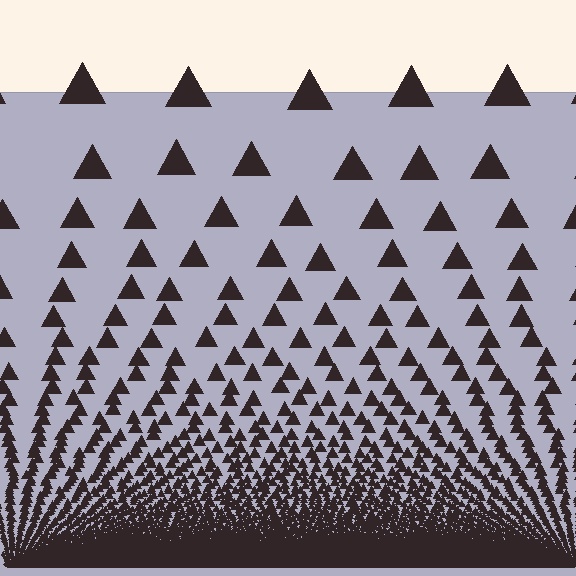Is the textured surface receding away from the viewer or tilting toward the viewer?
The surface appears to tilt toward the viewer. Texture elements get larger and sparser toward the top.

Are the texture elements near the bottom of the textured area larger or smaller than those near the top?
Smaller. The gradient is inverted — elements near the bottom are smaller and denser.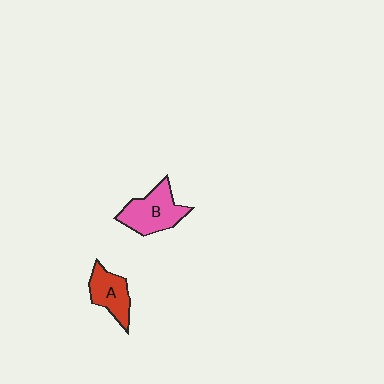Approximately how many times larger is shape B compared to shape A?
Approximately 1.3 times.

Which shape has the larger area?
Shape B (pink).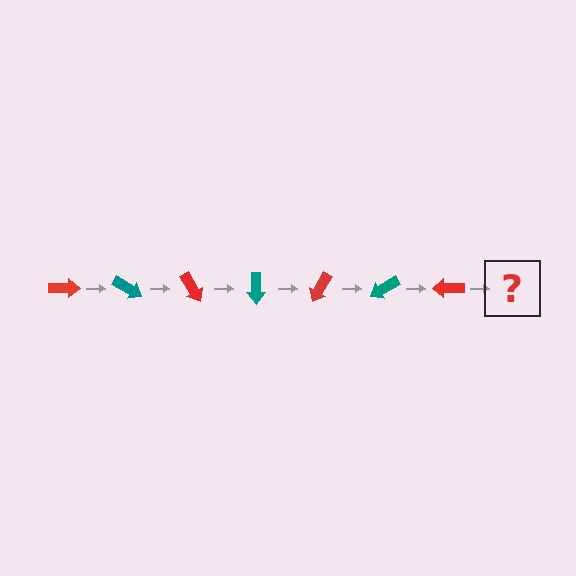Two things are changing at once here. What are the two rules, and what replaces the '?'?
The two rules are that it rotates 30 degrees each step and the color cycles through red and teal. The '?' should be a teal arrow, rotated 210 degrees from the start.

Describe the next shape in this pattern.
It should be a teal arrow, rotated 210 degrees from the start.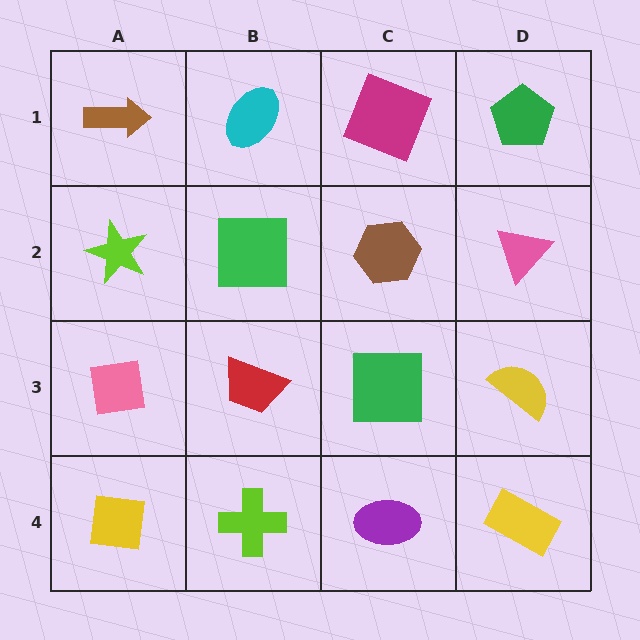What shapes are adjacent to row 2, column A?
A brown arrow (row 1, column A), a pink square (row 3, column A), a green square (row 2, column B).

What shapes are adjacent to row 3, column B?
A green square (row 2, column B), a lime cross (row 4, column B), a pink square (row 3, column A), a green square (row 3, column C).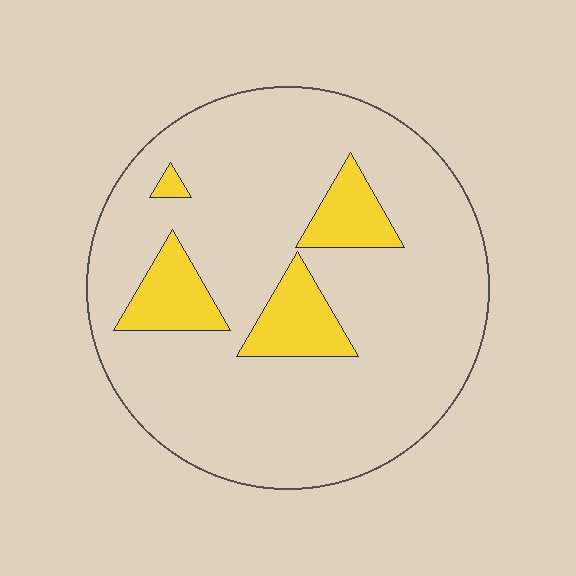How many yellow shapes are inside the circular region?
4.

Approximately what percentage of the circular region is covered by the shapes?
Approximately 15%.